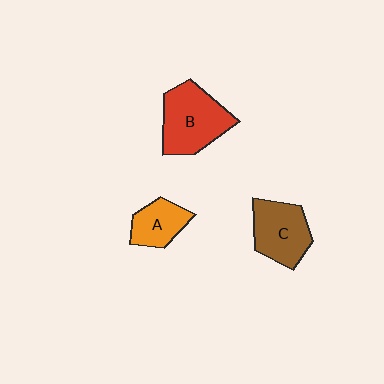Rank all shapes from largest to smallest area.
From largest to smallest: B (red), C (brown), A (orange).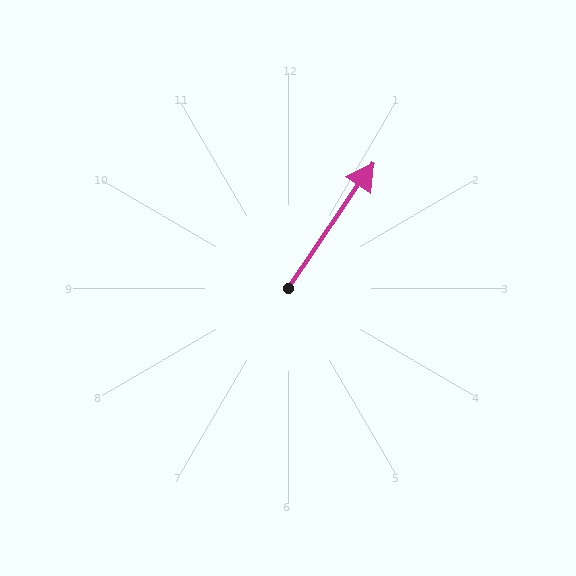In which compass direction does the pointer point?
Northeast.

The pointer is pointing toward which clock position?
Roughly 1 o'clock.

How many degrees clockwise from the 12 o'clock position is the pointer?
Approximately 34 degrees.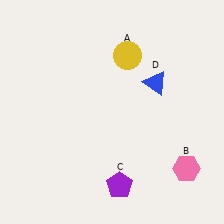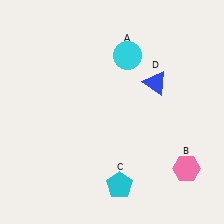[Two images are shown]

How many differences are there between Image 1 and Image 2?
There are 2 differences between the two images.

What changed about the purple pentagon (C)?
In Image 1, C is purple. In Image 2, it changed to cyan.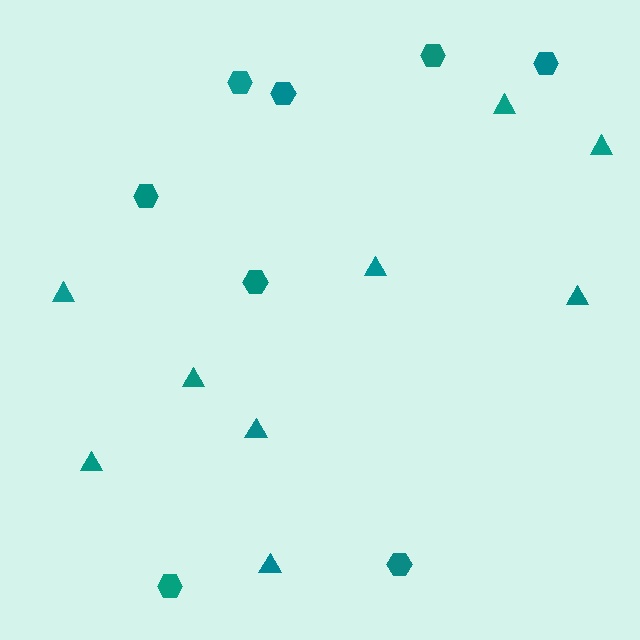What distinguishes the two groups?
There are 2 groups: one group of hexagons (8) and one group of triangles (9).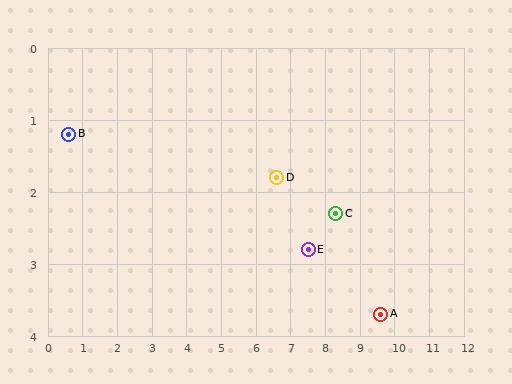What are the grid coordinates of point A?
Point A is at approximately (9.6, 3.7).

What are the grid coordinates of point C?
Point C is at approximately (8.3, 2.3).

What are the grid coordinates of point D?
Point D is at approximately (6.6, 1.8).